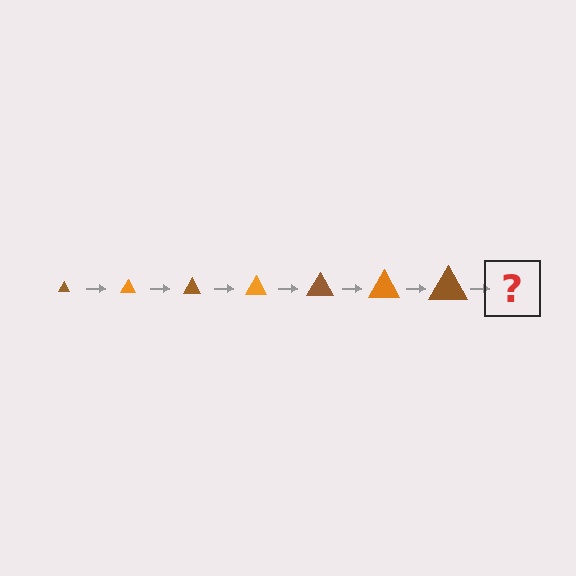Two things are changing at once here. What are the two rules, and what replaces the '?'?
The two rules are that the triangle grows larger each step and the color cycles through brown and orange. The '?' should be an orange triangle, larger than the previous one.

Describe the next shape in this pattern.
It should be an orange triangle, larger than the previous one.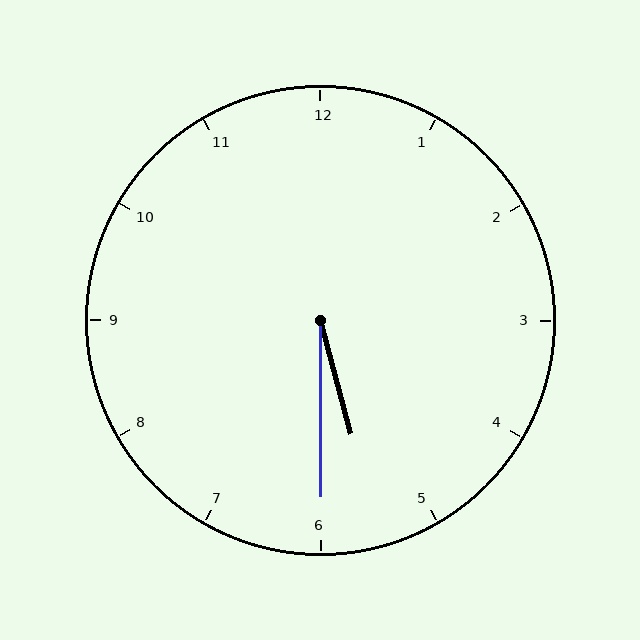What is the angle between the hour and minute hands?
Approximately 15 degrees.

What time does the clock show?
5:30.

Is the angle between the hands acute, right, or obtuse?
It is acute.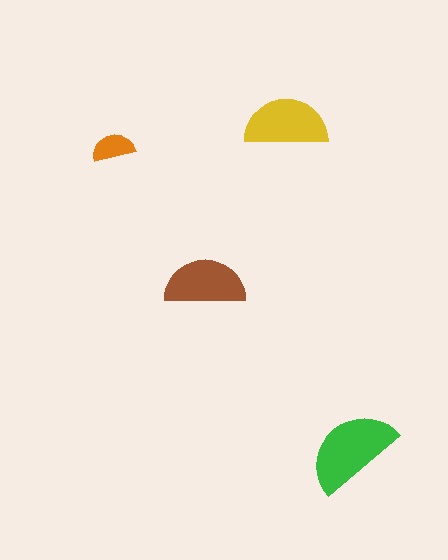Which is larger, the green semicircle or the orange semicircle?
The green one.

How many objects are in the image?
There are 4 objects in the image.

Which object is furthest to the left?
The orange semicircle is leftmost.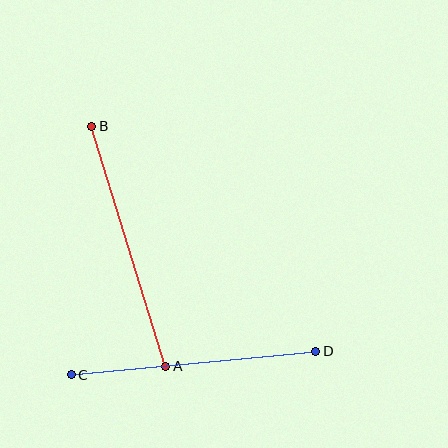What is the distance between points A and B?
The distance is approximately 251 pixels.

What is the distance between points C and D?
The distance is approximately 246 pixels.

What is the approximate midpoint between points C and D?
The midpoint is at approximately (193, 363) pixels.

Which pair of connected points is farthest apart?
Points A and B are farthest apart.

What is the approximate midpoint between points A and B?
The midpoint is at approximately (129, 246) pixels.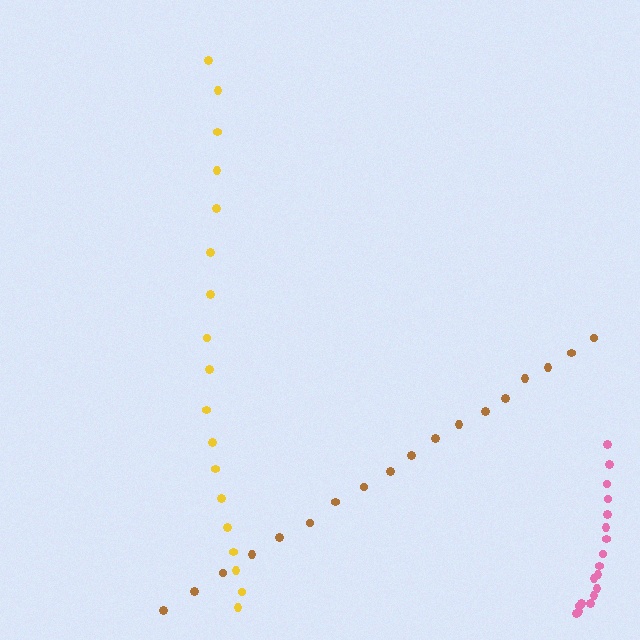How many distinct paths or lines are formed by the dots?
There are 3 distinct paths.